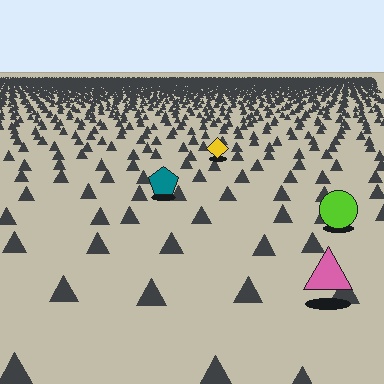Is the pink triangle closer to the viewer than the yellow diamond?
Yes. The pink triangle is closer — you can tell from the texture gradient: the ground texture is coarser near it.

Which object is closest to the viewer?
The pink triangle is closest. The texture marks near it are larger and more spread out.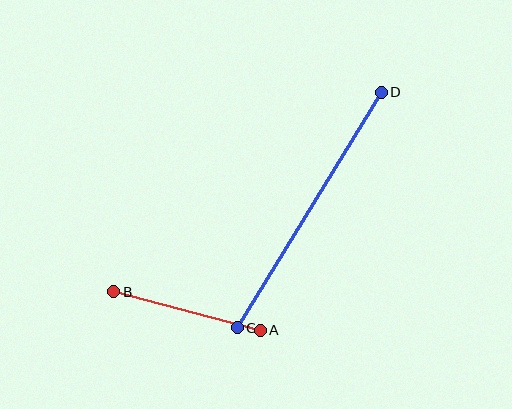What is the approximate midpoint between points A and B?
The midpoint is at approximately (187, 311) pixels.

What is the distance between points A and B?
The distance is approximately 152 pixels.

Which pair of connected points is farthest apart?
Points C and D are farthest apart.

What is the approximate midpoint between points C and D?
The midpoint is at approximately (309, 210) pixels.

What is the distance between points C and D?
The distance is approximately 276 pixels.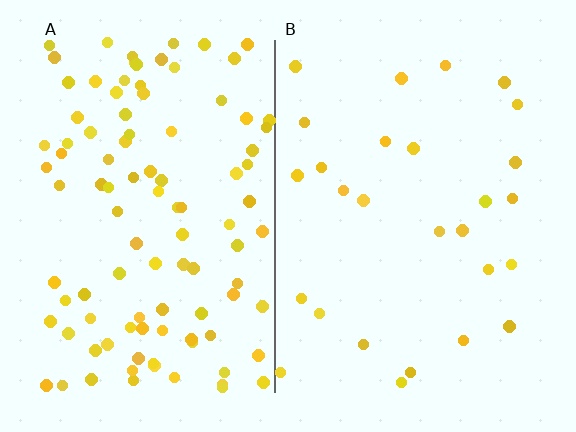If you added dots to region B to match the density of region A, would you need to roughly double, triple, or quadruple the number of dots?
Approximately quadruple.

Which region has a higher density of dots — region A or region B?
A (the left).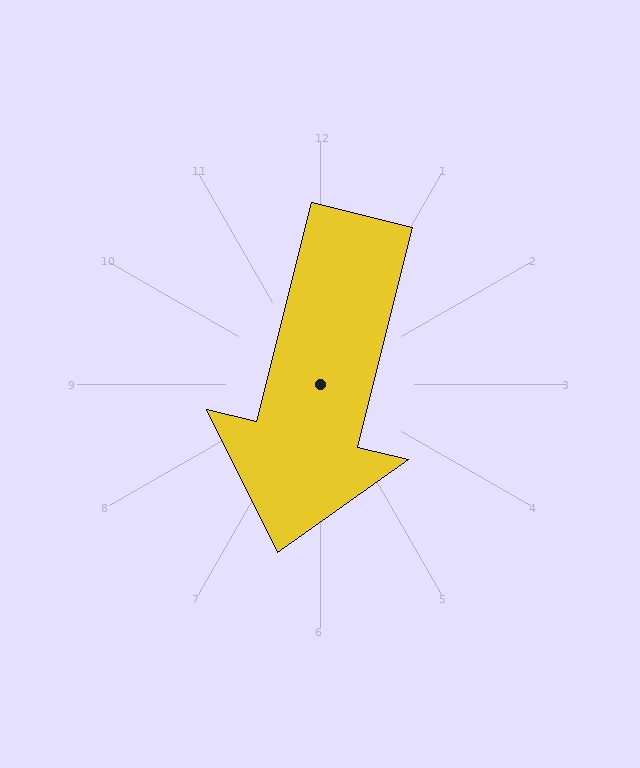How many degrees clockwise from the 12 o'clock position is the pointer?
Approximately 194 degrees.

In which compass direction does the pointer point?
South.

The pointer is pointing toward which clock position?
Roughly 6 o'clock.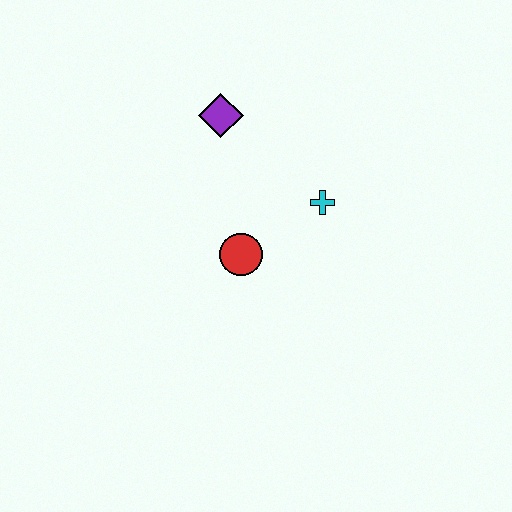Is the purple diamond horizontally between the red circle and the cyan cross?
No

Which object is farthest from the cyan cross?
The purple diamond is farthest from the cyan cross.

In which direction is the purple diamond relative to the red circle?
The purple diamond is above the red circle.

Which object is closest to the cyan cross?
The red circle is closest to the cyan cross.